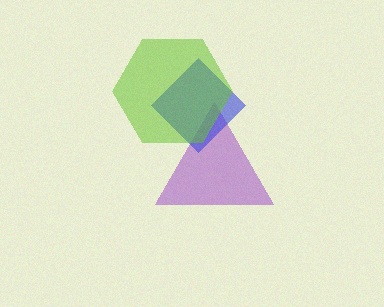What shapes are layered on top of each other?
The layered shapes are: a purple triangle, a blue diamond, a lime hexagon.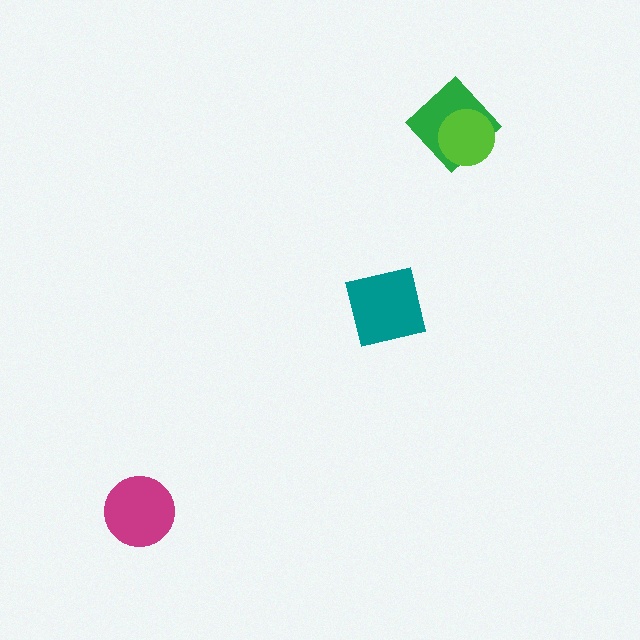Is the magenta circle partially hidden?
No, no other shape covers it.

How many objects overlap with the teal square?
0 objects overlap with the teal square.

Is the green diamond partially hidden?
Yes, it is partially covered by another shape.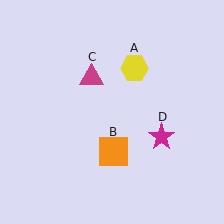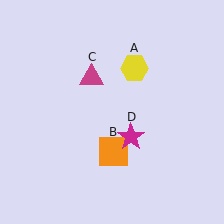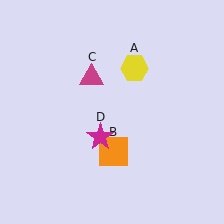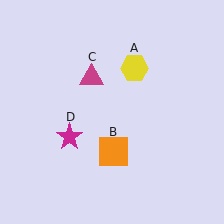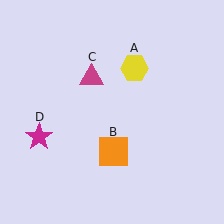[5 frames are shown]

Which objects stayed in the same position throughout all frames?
Yellow hexagon (object A) and orange square (object B) and magenta triangle (object C) remained stationary.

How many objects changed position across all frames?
1 object changed position: magenta star (object D).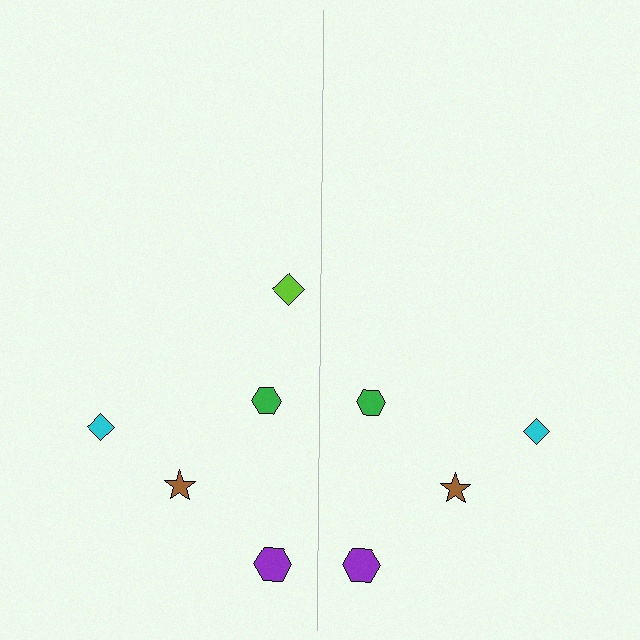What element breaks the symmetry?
A lime diamond is missing from the right side.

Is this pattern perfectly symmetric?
No, the pattern is not perfectly symmetric. A lime diamond is missing from the right side.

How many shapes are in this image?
There are 9 shapes in this image.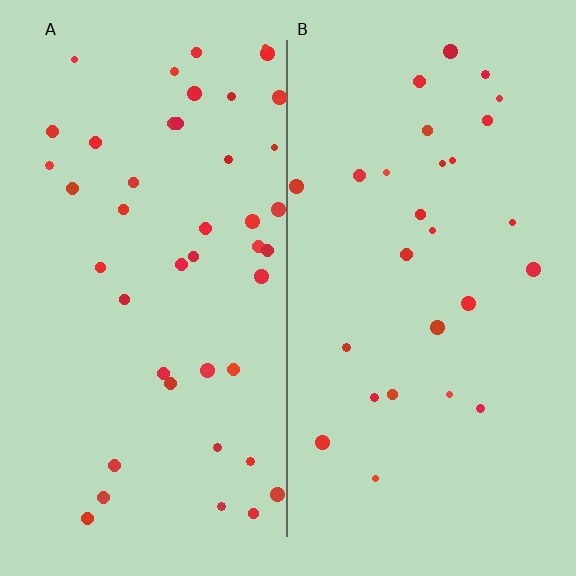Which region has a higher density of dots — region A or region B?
A (the left).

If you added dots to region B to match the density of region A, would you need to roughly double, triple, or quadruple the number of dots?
Approximately double.